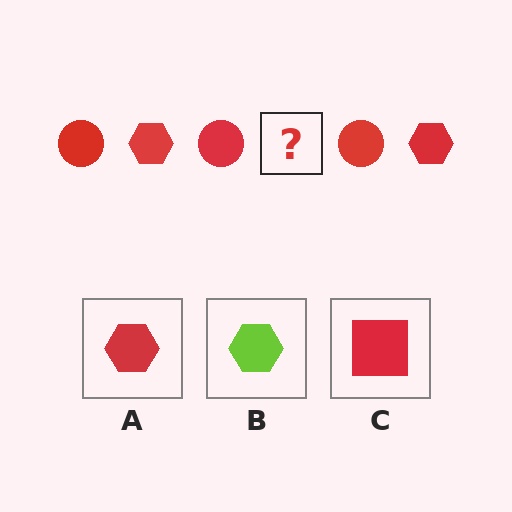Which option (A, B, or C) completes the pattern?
A.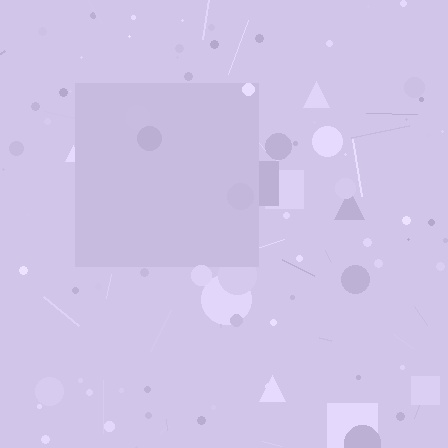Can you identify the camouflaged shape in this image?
The camouflaged shape is a square.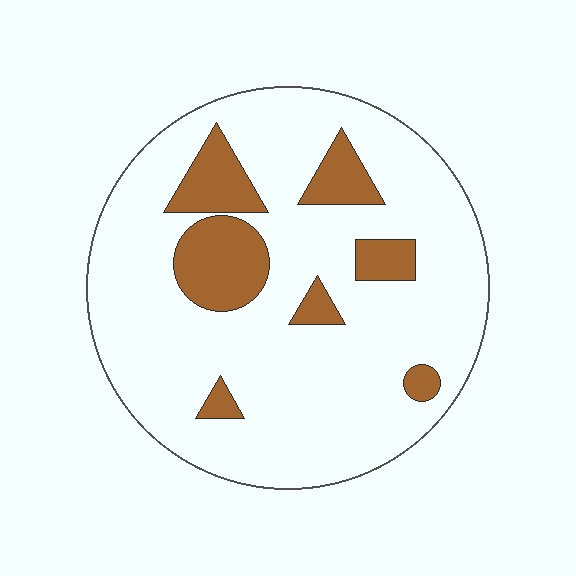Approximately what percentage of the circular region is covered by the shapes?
Approximately 15%.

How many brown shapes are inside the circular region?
7.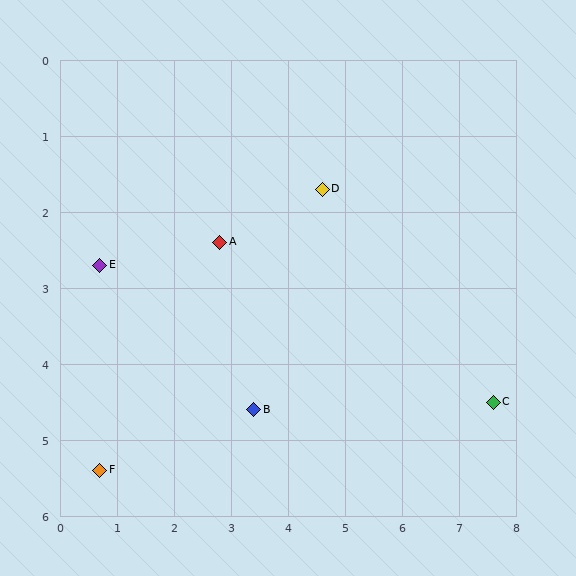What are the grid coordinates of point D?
Point D is at approximately (4.6, 1.7).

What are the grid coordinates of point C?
Point C is at approximately (7.6, 4.5).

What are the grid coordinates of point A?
Point A is at approximately (2.8, 2.4).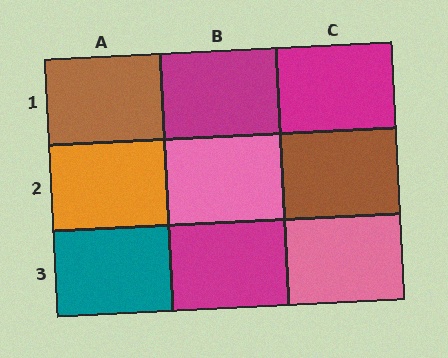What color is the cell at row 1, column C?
Magenta.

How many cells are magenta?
3 cells are magenta.